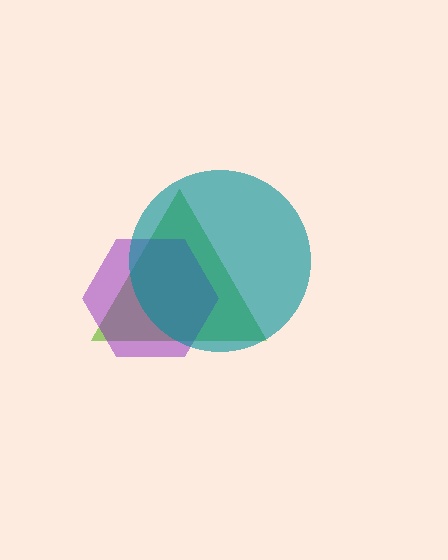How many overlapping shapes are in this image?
There are 3 overlapping shapes in the image.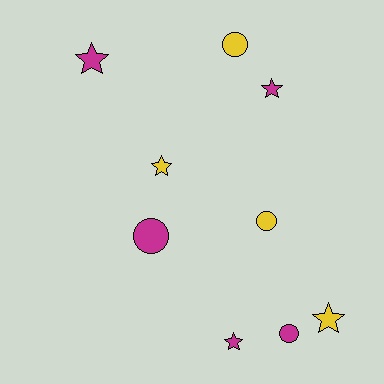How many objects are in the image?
There are 9 objects.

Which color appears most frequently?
Magenta, with 5 objects.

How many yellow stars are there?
There are 2 yellow stars.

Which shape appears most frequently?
Star, with 5 objects.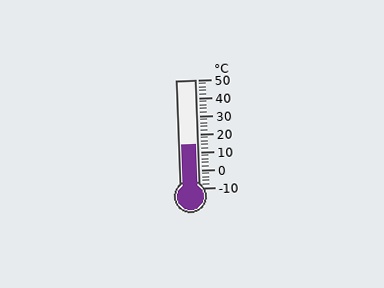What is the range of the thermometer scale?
The thermometer scale ranges from -10°C to 50°C.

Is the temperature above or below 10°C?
The temperature is above 10°C.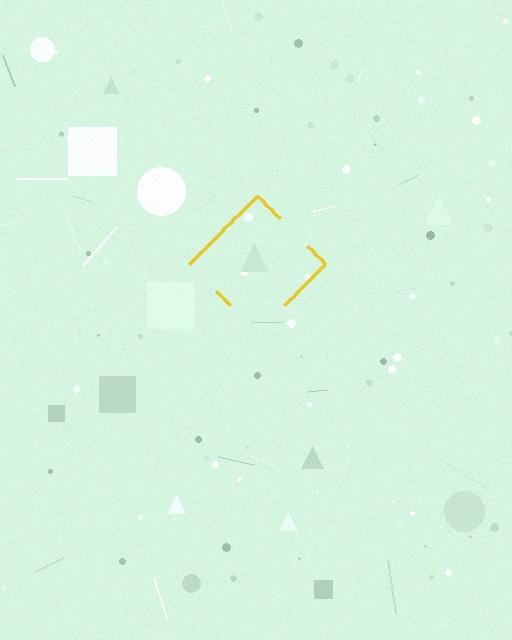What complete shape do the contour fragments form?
The contour fragments form a diamond.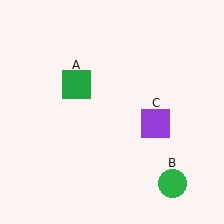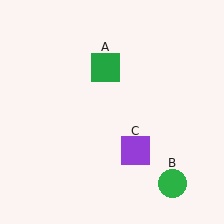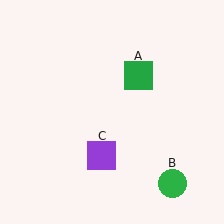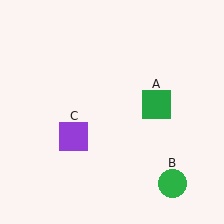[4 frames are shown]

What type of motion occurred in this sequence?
The green square (object A), purple square (object C) rotated clockwise around the center of the scene.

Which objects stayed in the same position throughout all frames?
Green circle (object B) remained stationary.